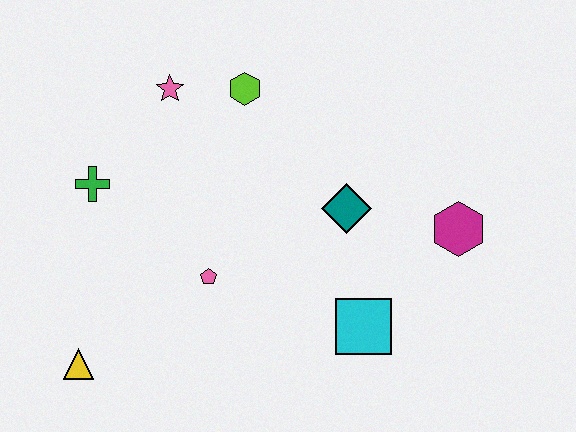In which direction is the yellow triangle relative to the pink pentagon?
The yellow triangle is to the left of the pink pentagon.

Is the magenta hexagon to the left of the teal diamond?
No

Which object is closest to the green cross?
The pink star is closest to the green cross.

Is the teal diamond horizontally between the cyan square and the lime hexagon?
Yes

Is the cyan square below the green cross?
Yes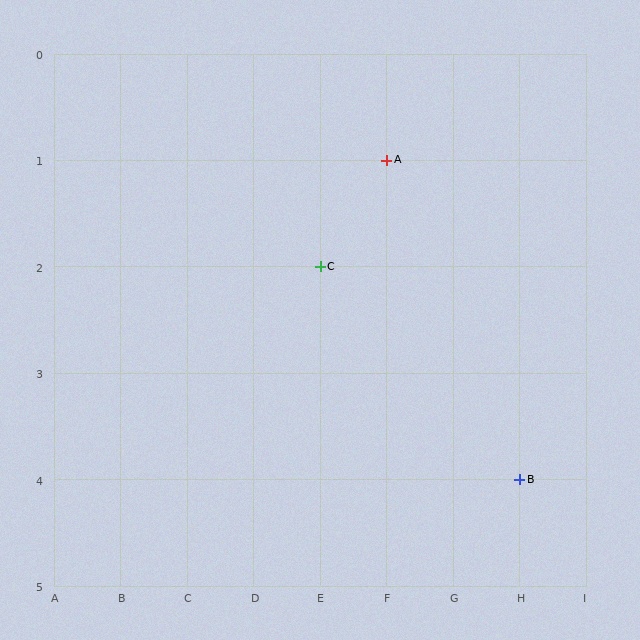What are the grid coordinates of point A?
Point A is at grid coordinates (F, 1).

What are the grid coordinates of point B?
Point B is at grid coordinates (H, 4).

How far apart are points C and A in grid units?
Points C and A are 1 column and 1 row apart (about 1.4 grid units diagonally).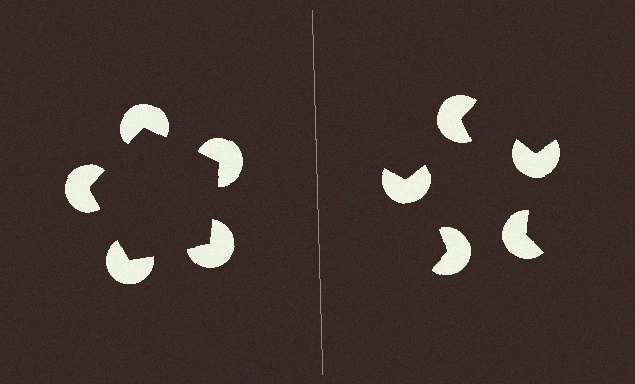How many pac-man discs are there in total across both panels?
10 — 5 on each side.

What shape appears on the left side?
An illusory pentagon.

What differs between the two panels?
The pac-man discs are positioned identically on both sides; only the wedge orientations differ. On the left they align to a pentagon; on the right they are misaligned.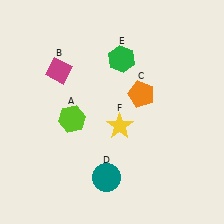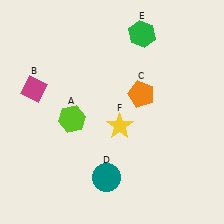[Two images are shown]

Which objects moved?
The objects that moved are: the magenta diamond (B), the green hexagon (E).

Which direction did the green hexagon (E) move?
The green hexagon (E) moved up.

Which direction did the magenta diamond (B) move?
The magenta diamond (B) moved left.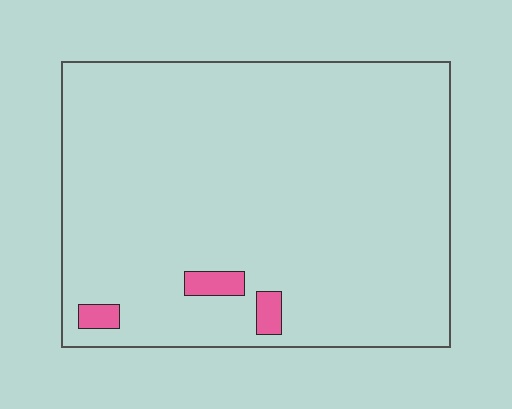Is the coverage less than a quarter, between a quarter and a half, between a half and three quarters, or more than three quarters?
Less than a quarter.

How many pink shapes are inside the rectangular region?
3.